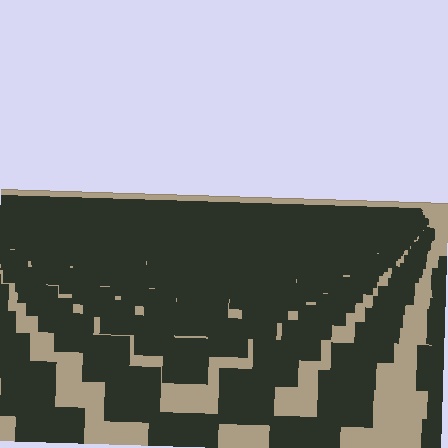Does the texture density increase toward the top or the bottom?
Density increases toward the top.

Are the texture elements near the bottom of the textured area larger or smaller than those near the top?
Larger. Near the bottom, elements are closer to the viewer and appear at a bigger on-screen size.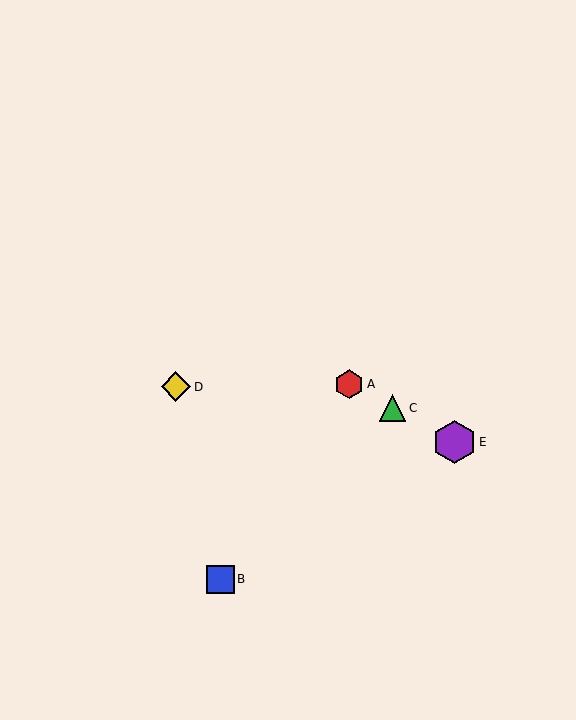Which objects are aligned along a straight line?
Objects A, C, E are aligned along a straight line.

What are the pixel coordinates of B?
Object B is at (220, 579).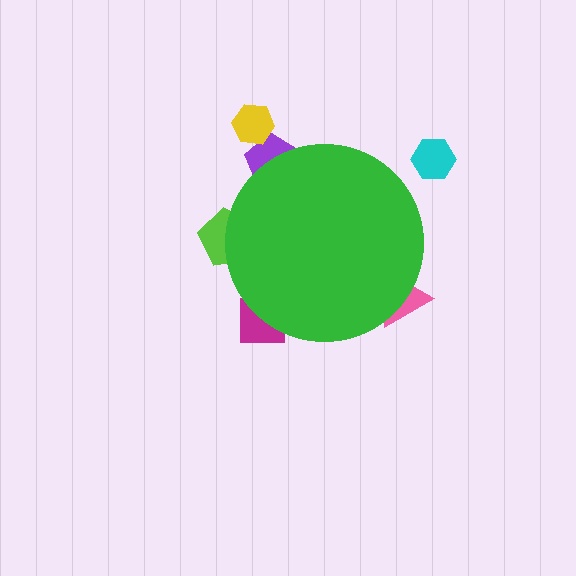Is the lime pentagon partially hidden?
Yes, the lime pentagon is partially hidden behind the green circle.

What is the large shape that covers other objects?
A green circle.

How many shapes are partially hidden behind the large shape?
4 shapes are partially hidden.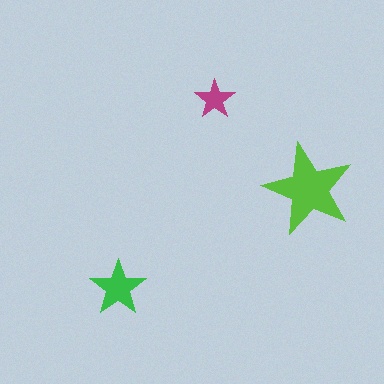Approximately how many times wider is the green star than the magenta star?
About 1.5 times wider.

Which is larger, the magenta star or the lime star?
The lime one.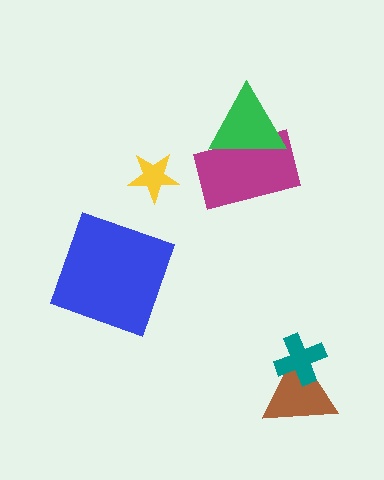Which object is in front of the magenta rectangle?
The green triangle is in front of the magenta rectangle.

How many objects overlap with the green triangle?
1 object overlaps with the green triangle.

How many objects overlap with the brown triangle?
1 object overlaps with the brown triangle.